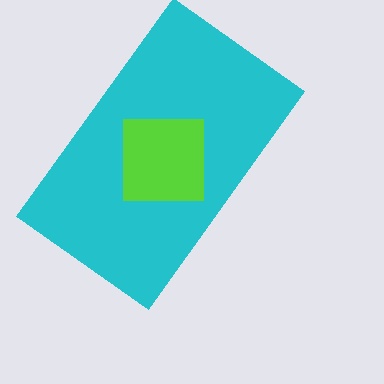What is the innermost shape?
The lime square.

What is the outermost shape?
The cyan rectangle.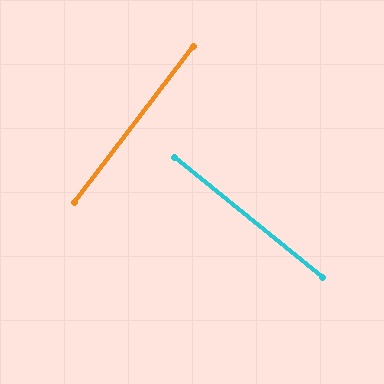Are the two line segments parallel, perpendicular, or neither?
Perpendicular — they meet at approximately 88°.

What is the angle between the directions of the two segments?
Approximately 88 degrees.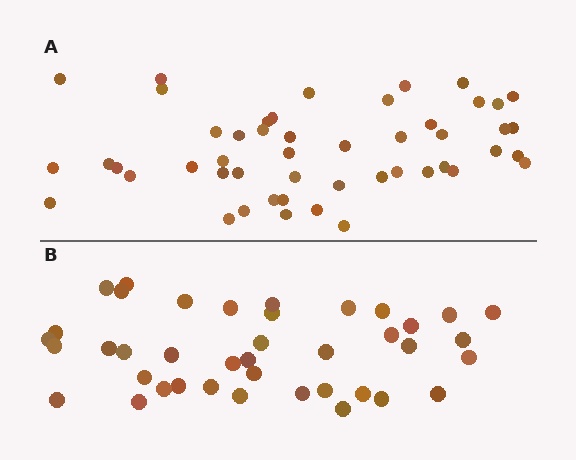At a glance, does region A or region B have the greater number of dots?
Region A (the top region) has more dots.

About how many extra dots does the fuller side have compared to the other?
Region A has roughly 8 or so more dots than region B.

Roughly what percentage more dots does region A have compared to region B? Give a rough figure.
About 20% more.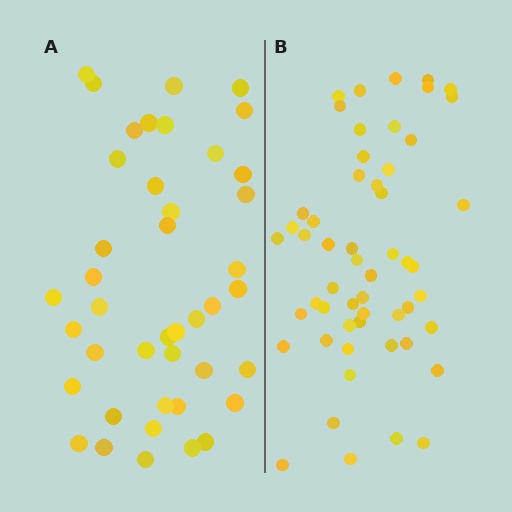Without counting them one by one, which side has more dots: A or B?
Region B (the right region) has more dots.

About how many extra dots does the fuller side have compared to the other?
Region B has roughly 12 or so more dots than region A.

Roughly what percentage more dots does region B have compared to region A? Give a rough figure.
About 30% more.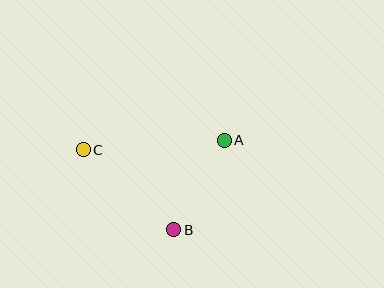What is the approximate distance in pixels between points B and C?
The distance between B and C is approximately 121 pixels.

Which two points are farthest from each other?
Points A and C are farthest from each other.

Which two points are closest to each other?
Points A and B are closest to each other.